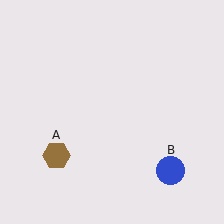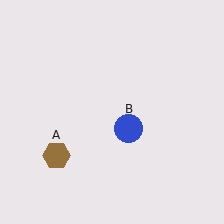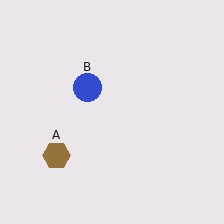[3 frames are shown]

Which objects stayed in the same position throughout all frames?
Brown hexagon (object A) remained stationary.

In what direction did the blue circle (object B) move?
The blue circle (object B) moved up and to the left.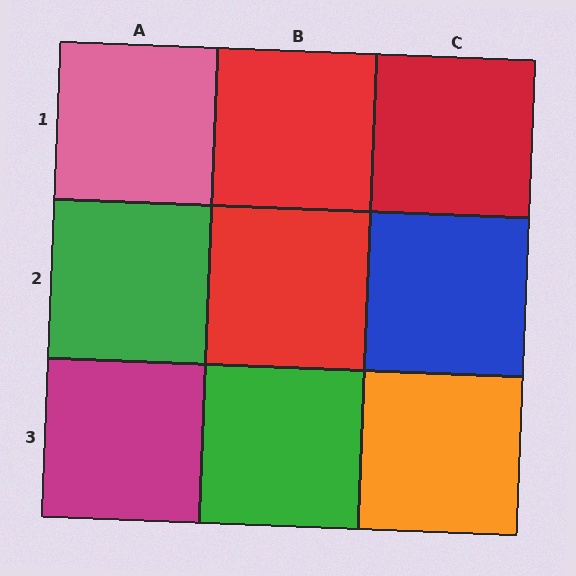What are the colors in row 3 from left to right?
Magenta, green, orange.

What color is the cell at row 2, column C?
Blue.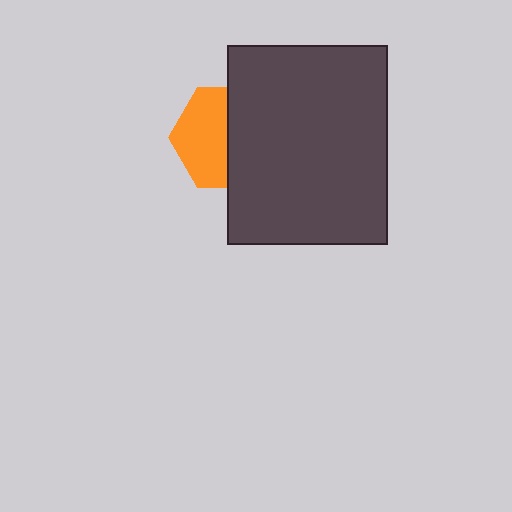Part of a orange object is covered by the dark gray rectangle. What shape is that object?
It is a hexagon.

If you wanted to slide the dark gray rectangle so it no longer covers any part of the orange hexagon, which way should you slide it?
Slide it right — that is the most direct way to separate the two shapes.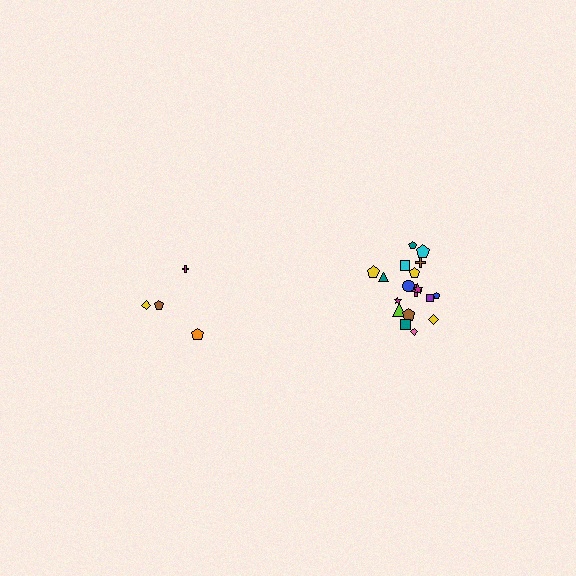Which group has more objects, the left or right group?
The right group.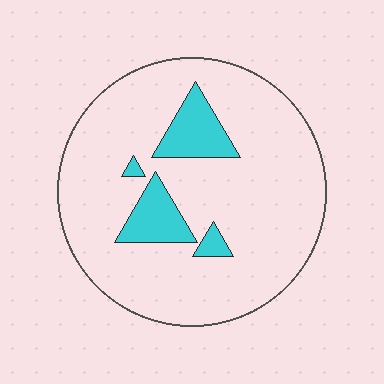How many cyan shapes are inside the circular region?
4.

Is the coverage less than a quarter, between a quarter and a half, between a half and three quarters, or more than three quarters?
Less than a quarter.